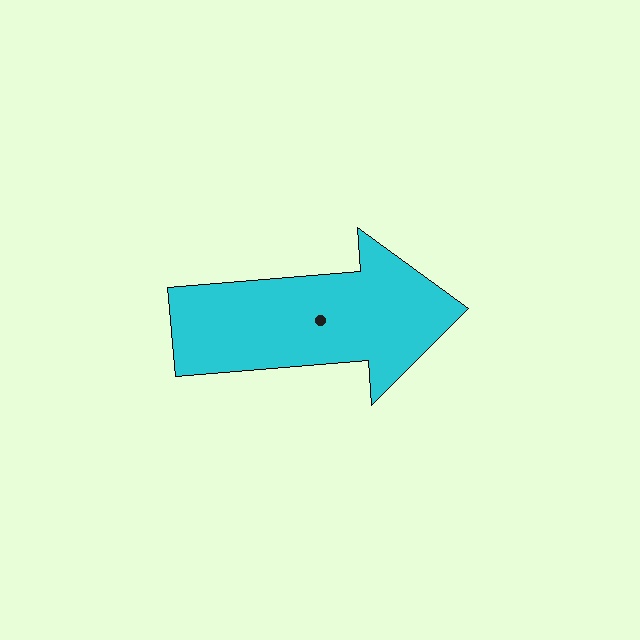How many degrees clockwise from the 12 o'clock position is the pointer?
Approximately 85 degrees.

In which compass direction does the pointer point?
East.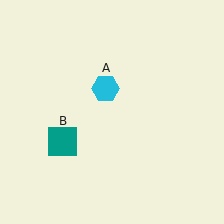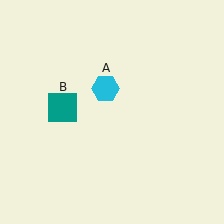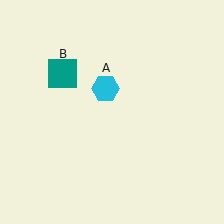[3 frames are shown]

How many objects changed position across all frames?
1 object changed position: teal square (object B).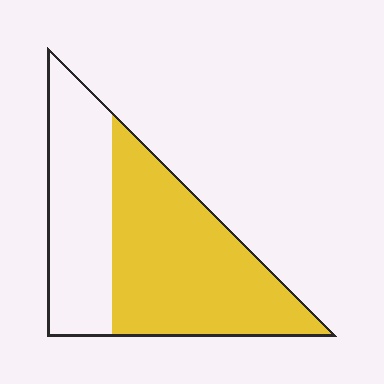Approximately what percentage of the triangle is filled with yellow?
Approximately 60%.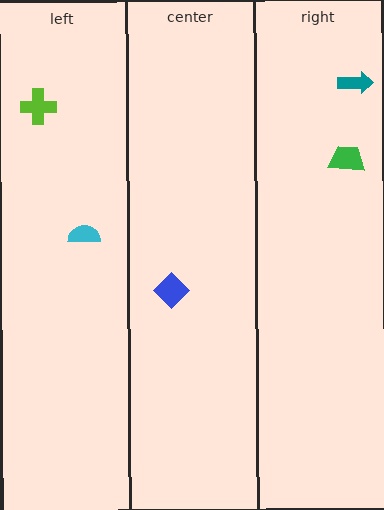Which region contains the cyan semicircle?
The left region.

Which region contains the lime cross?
The left region.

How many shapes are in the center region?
1.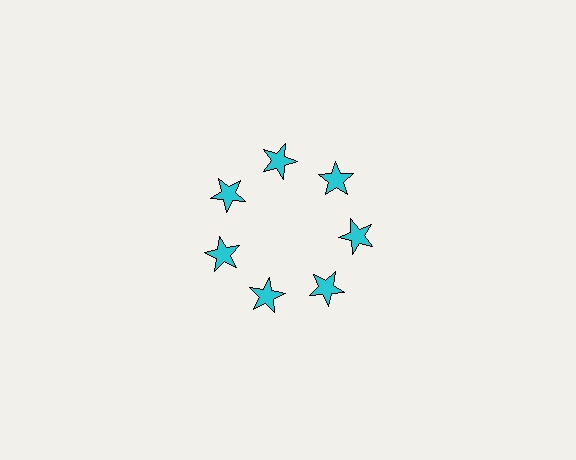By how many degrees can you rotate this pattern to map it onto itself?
The pattern maps onto itself every 51 degrees of rotation.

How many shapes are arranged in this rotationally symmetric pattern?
There are 7 shapes, arranged in 7 groups of 1.